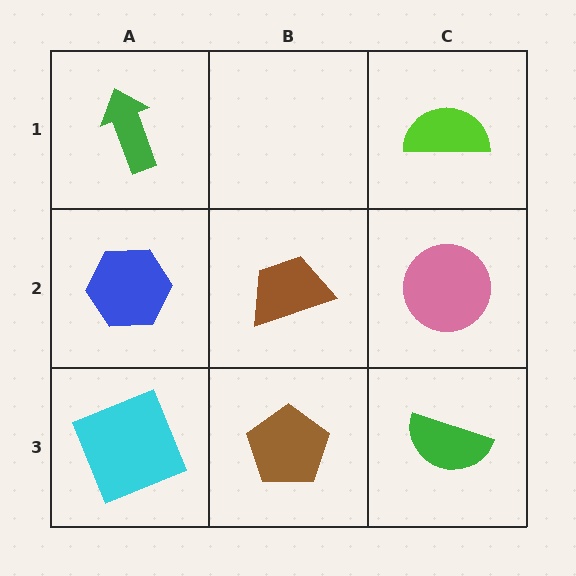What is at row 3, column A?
A cyan square.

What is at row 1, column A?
A green arrow.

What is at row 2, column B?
A brown trapezoid.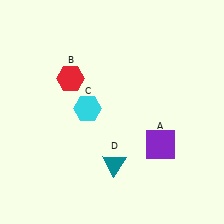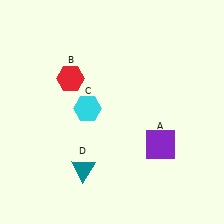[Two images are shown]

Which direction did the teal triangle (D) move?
The teal triangle (D) moved left.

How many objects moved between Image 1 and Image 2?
1 object moved between the two images.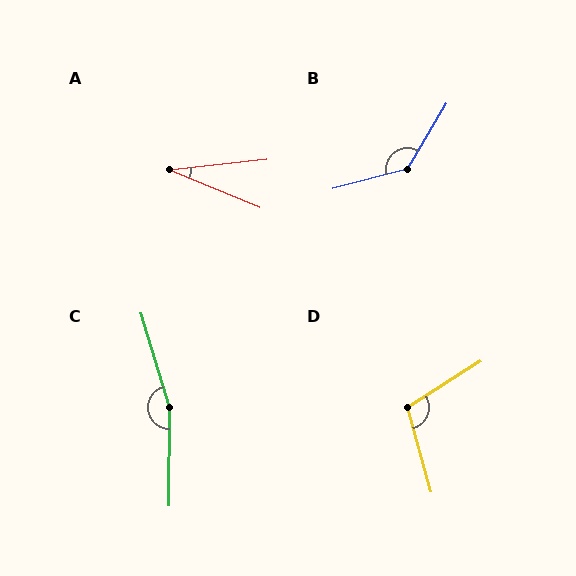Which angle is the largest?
C, at approximately 163 degrees.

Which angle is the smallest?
A, at approximately 28 degrees.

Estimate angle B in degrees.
Approximately 135 degrees.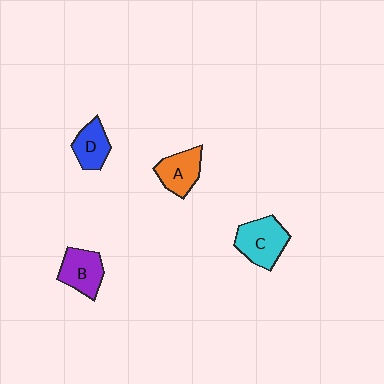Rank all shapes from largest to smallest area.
From largest to smallest: C (cyan), B (purple), A (orange), D (blue).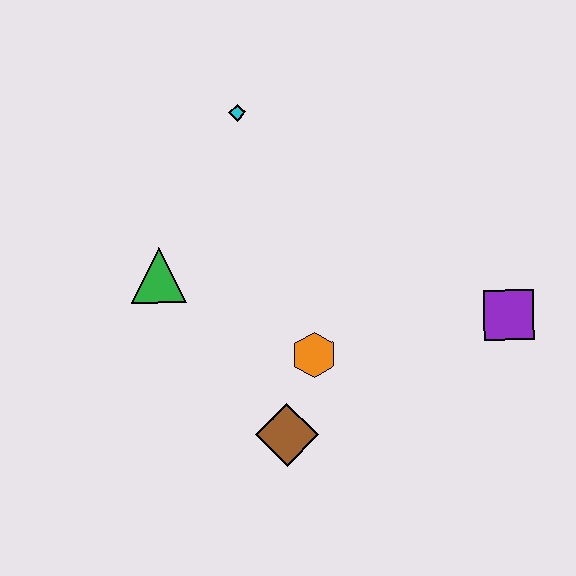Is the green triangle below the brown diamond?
No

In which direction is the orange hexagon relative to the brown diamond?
The orange hexagon is above the brown diamond.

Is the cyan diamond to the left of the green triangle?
No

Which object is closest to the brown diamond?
The orange hexagon is closest to the brown diamond.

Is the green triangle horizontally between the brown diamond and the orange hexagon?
No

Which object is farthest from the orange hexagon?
The cyan diamond is farthest from the orange hexagon.